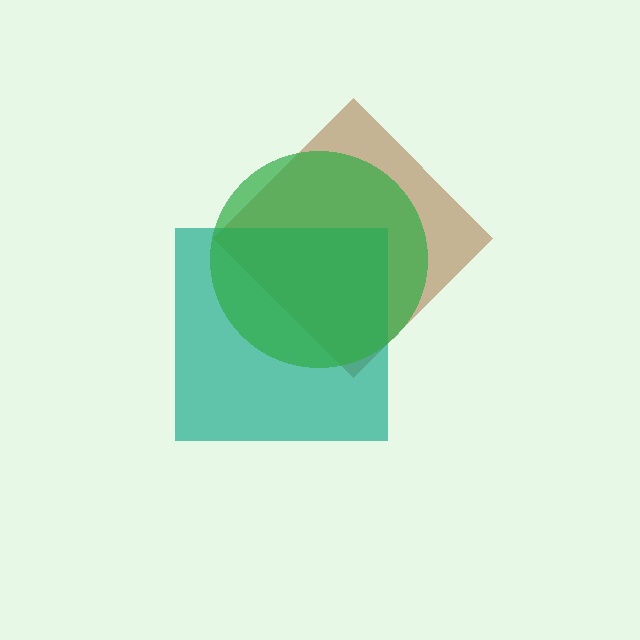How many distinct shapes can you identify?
There are 3 distinct shapes: a brown diamond, a teal square, a green circle.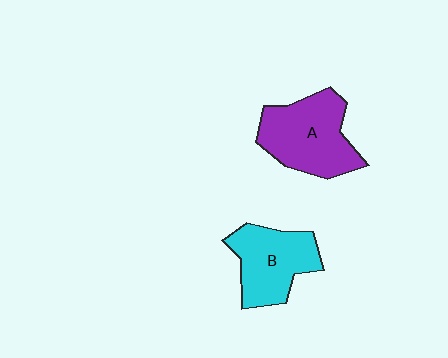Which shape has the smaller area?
Shape B (cyan).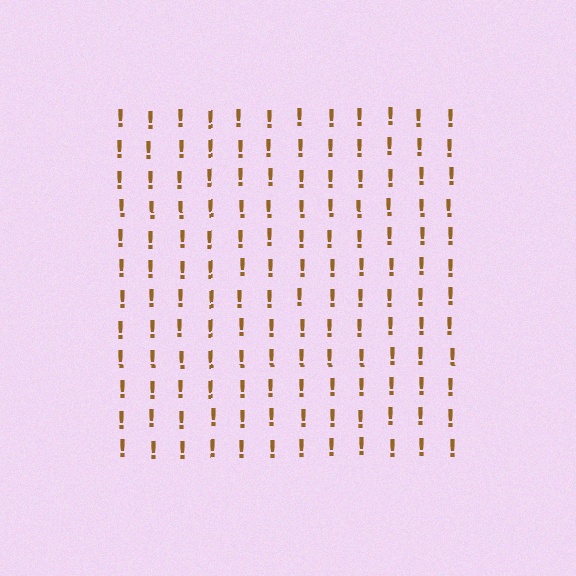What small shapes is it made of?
It is made of small exclamation marks.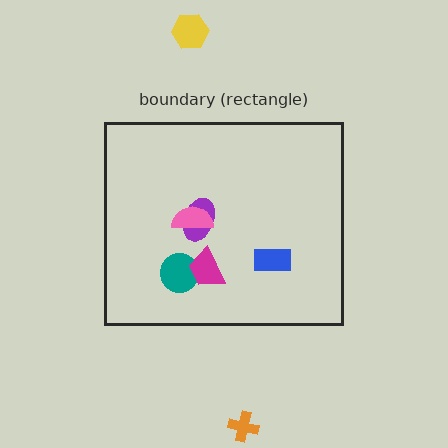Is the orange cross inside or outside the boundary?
Outside.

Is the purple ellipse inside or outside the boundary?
Inside.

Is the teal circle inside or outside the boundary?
Inside.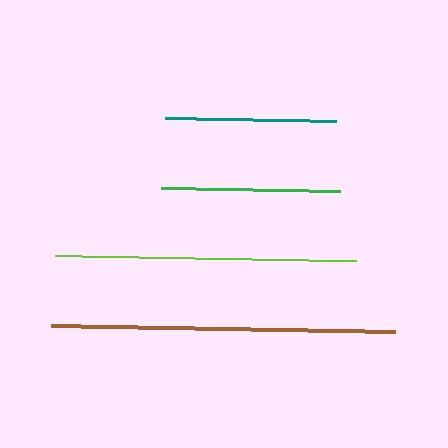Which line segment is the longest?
The brown line is the longest at approximately 344 pixels.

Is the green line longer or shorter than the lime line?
The lime line is longer than the green line.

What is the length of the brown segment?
The brown segment is approximately 344 pixels long.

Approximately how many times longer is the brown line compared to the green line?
The brown line is approximately 1.9 times the length of the green line.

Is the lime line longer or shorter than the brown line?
The brown line is longer than the lime line.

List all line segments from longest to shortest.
From longest to shortest: brown, lime, green, teal.